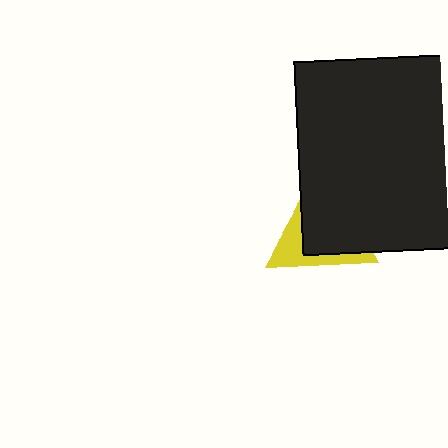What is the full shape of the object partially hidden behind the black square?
The partially hidden object is a yellow triangle.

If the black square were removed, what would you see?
You would see the complete yellow triangle.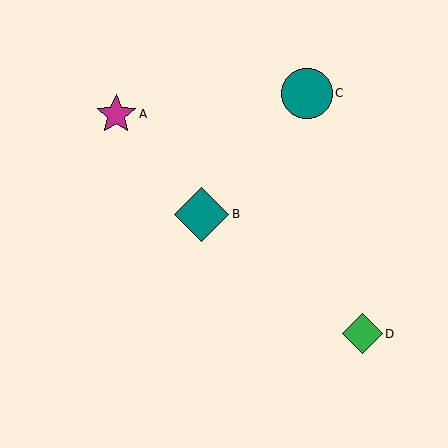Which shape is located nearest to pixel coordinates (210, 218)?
The teal diamond (labeled B) at (201, 214) is nearest to that location.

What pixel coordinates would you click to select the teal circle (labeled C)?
Click at (307, 93) to select the teal circle C.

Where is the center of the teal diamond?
The center of the teal diamond is at (201, 214).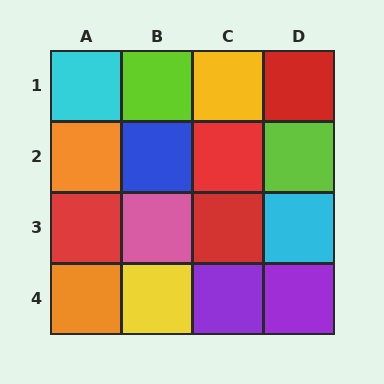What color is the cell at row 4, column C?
Purple.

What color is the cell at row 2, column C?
Red.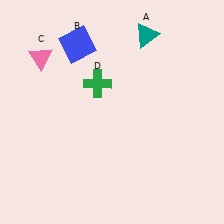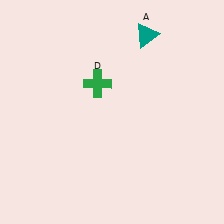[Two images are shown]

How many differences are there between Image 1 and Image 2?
There are 2 differences between the two images.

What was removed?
The blue square (B), the pink triangle (C) were removed in Image 2.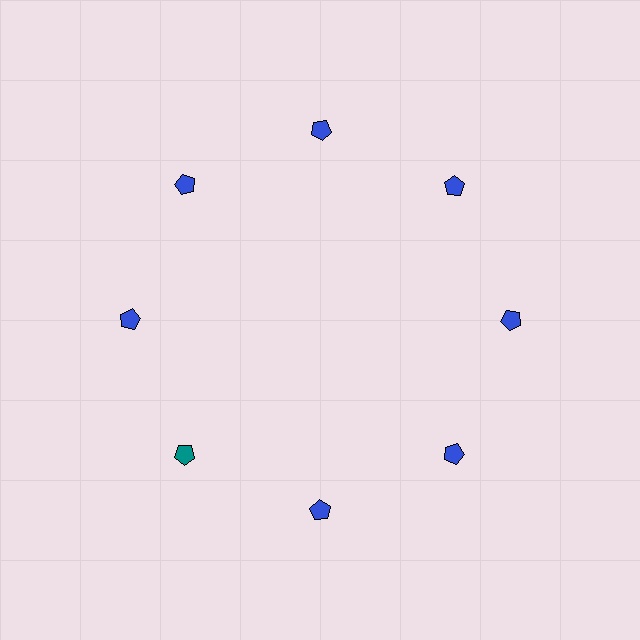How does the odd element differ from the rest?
It has a different color: teal instead of blue.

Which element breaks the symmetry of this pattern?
The teal pentagon at roughly the 8 o'clock position breaks the symmetry. All other shapes are blue pentagons.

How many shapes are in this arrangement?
There are 8 shapes arranged in a ring pattern.